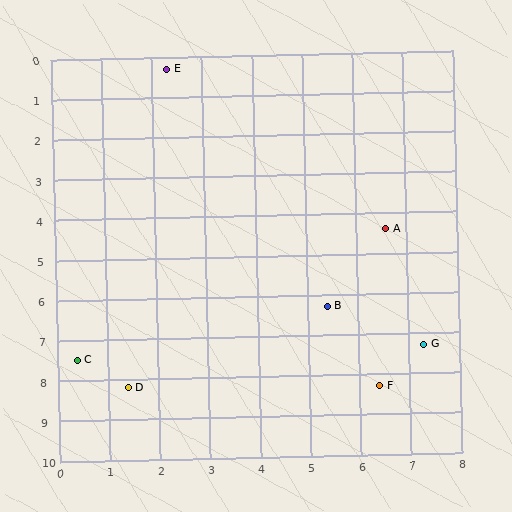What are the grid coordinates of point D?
Point D is at approximately (1.4, 8.2).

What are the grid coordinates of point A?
Point A is at approximately (6.6, 4.4).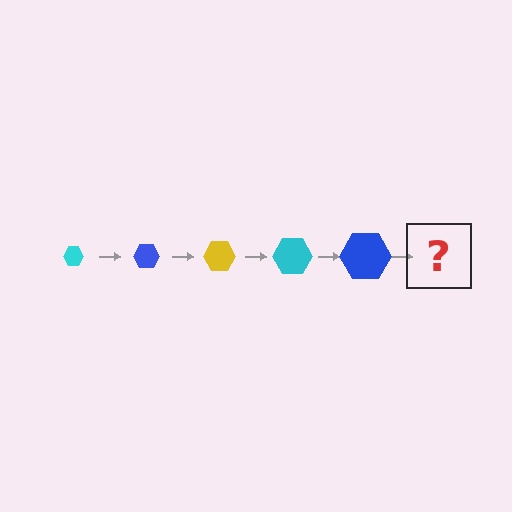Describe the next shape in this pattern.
It should be a yellow hexagon, larger than the previous one.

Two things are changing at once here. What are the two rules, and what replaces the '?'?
The two rules are that the hexagon grows larger each step and the color cycles through cyan, blue, and yellow. The '?' should be a yellow hexagon, larger than the previous one.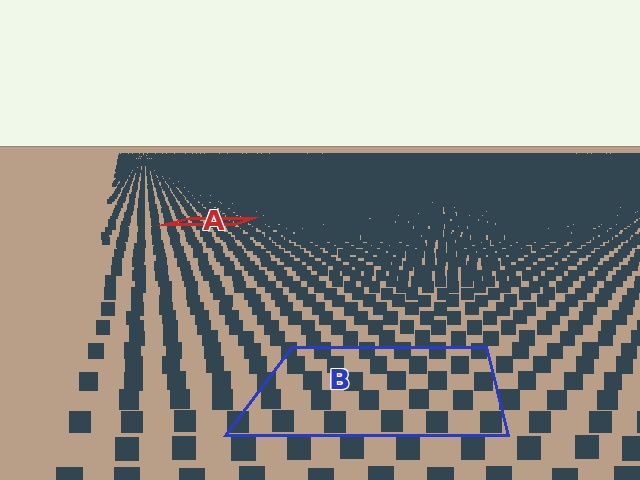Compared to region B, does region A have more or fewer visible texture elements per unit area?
Region A has more texture elements per unit area — they are packed more densely because it is farther away.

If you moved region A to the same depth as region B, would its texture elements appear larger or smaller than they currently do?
They would appear larger. At a closer depth, the same texture elements are projected at a bigger on-screen size.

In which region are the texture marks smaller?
The texture marks are smaller in region A, because it is farther away.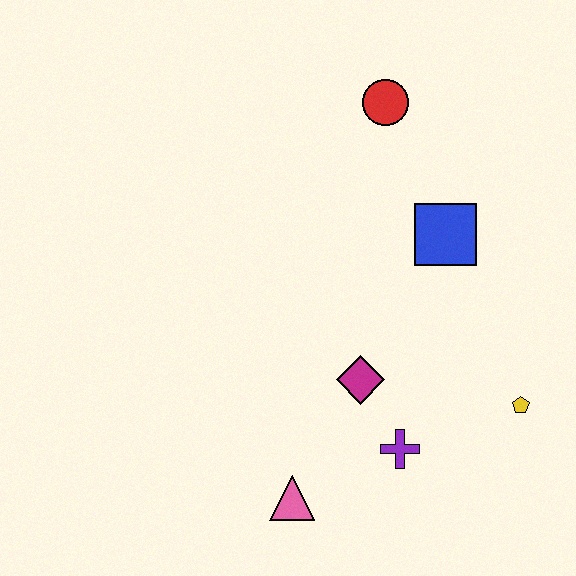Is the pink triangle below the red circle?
Yes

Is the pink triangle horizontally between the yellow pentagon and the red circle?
No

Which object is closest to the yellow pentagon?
The purple cross is closest to the yellow pentagon.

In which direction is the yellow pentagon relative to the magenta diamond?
The yellow pentagon is to the right of the magenta diamond.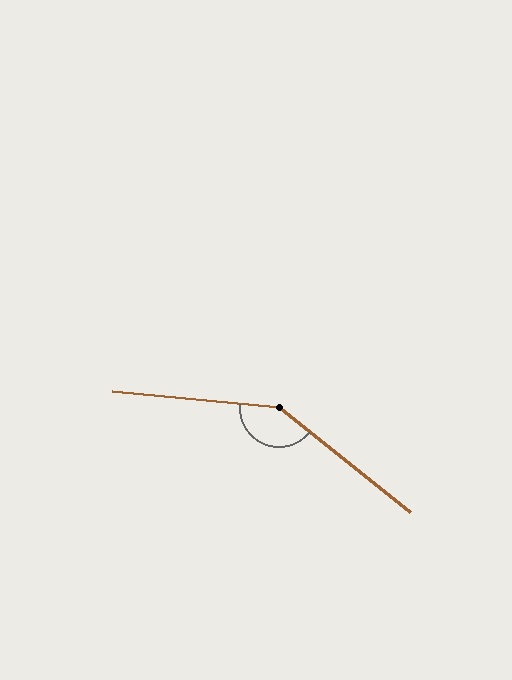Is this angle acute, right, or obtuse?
It is obtuse.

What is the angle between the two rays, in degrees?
Approximately 147 degrees.